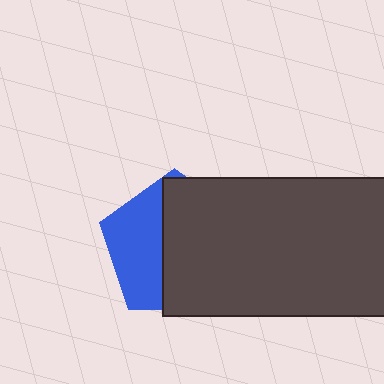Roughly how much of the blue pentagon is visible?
A small part of it is visible (roughly 39%).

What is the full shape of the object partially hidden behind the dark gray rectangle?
The partially hidden object is a blue pentagon.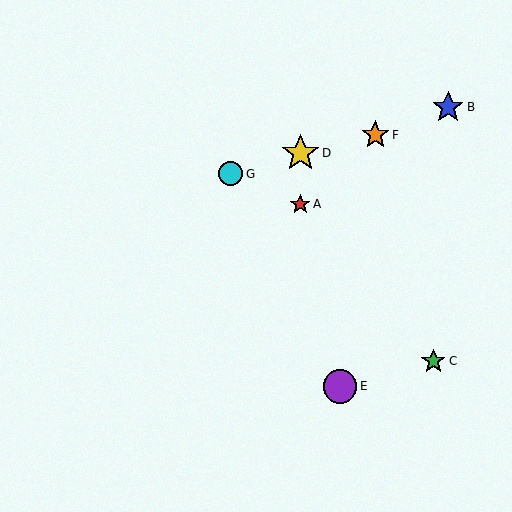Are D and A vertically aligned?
Yes, both are at x≈300.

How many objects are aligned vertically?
2 objects (A, D) are aligned vertically.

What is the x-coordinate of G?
Object G is at x≈230.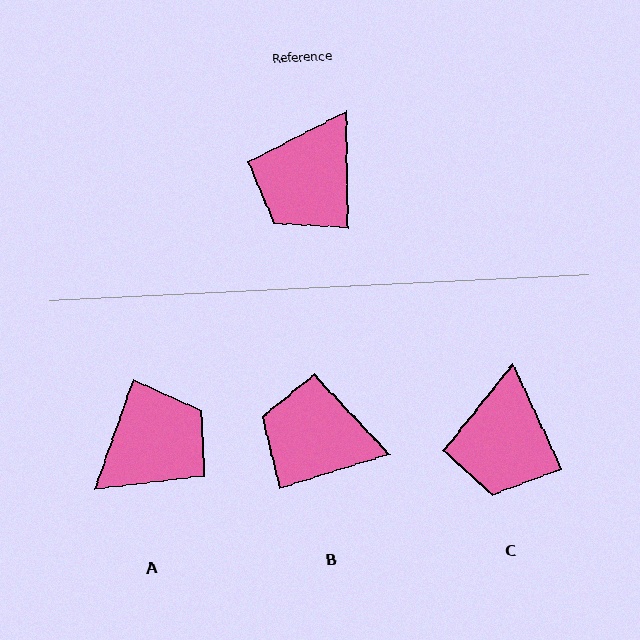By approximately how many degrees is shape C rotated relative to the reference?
Approximately 24 degrees counter-clockwise.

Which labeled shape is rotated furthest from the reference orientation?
A, about 160 degrees away.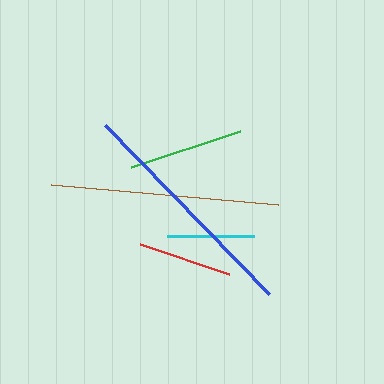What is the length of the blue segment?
The blue segment is approximately 236 pixels long.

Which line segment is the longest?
The blue line is the longest at approximately 236 pixels.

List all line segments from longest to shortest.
From longest to shortest: blue, brown, green, red, cyan.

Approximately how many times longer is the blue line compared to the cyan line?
The blue line is approximately 2.7 times the length of the cyan line.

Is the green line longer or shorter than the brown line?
The brown line is longer than the green line.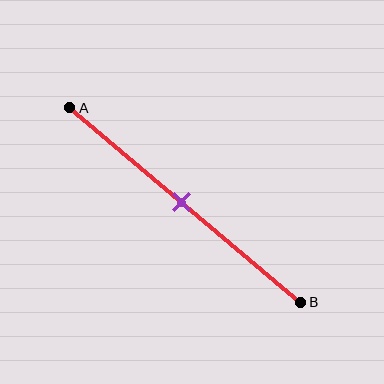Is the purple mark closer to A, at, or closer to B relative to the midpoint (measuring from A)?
The purple mark is approximately at the midpoint of segment AB.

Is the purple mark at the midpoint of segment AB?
Yes, the mark is approximately at the midpoint.